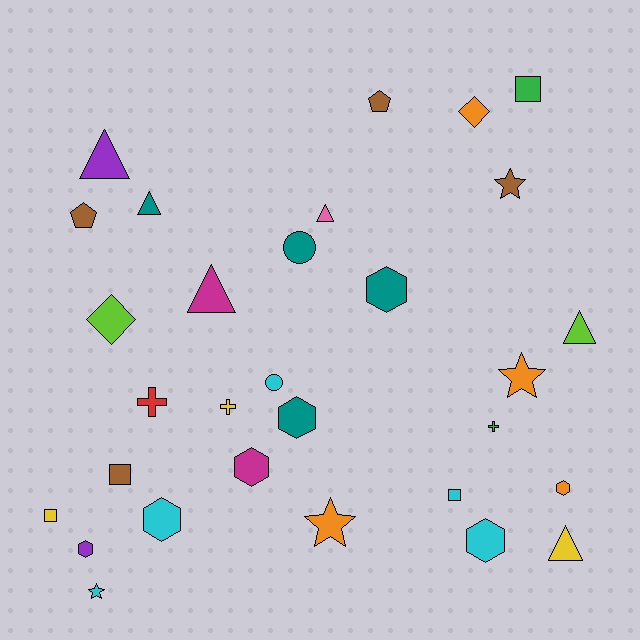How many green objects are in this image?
There are 2 green objects.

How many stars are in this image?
There are 4 stars.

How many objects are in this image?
There are 30 objects.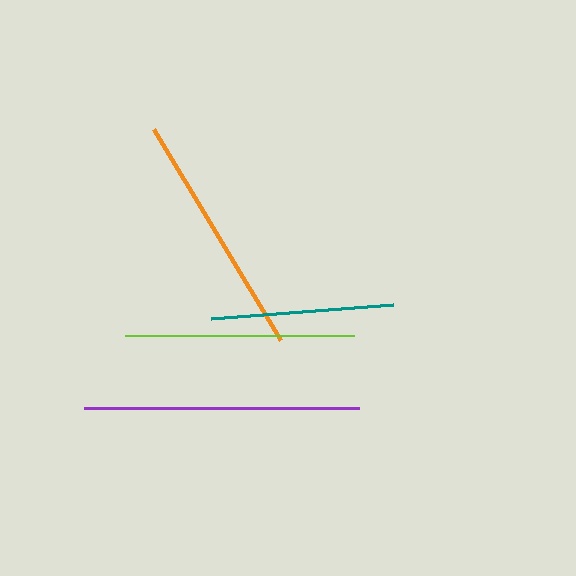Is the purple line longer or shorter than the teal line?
The purple line is longer than the teal line.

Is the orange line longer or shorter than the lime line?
The orange line is longer than the lime line.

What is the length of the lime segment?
The lime segment is approximately 230 pixels long.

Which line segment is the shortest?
The teal line is the shortest at approximately 183 pixels.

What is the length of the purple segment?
The purple segment is approximately 275 pixels long.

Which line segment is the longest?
The purple line is the longest at approximately 275 pixels.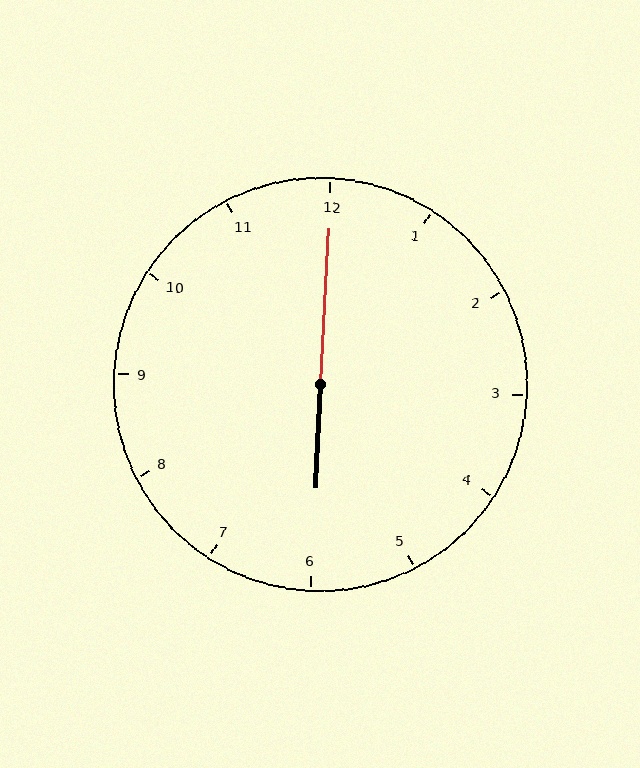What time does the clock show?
6:00.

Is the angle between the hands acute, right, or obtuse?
It is obtuse.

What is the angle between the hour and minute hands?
Approximately 180 degrees.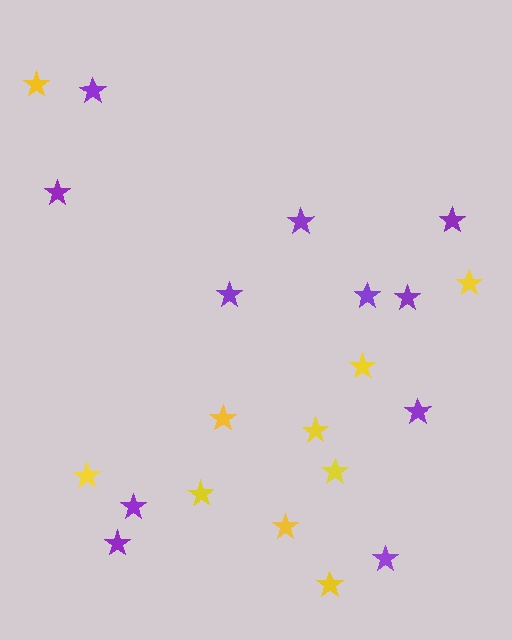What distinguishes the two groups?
There are 2 groups: one group of yellow stars (10) and one group of purple stars (11).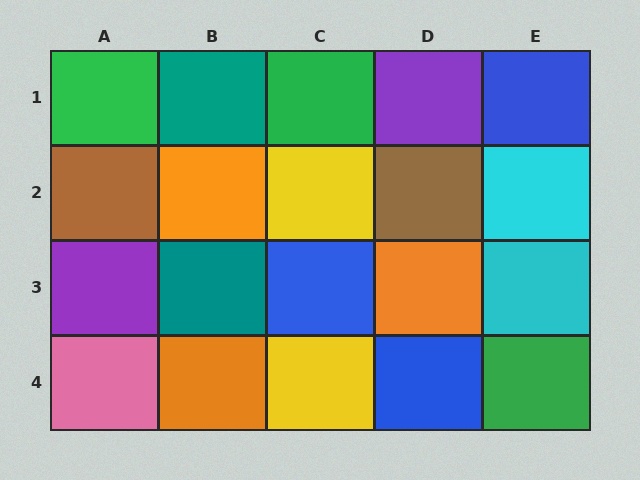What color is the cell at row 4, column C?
Yellow.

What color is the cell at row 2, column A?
Brown.